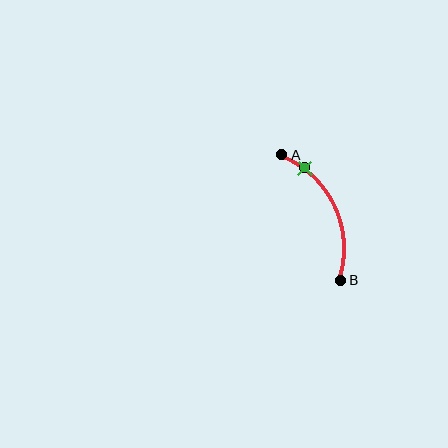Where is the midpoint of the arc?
The arc midpoint is the point on the curve farthest from the straight line joining A and B. It sits to the right of that line.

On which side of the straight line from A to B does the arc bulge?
The arc bulges to the right of the straight line connecting A and B.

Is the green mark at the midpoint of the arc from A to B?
No. The green mark lies on the arc but is closer to endpoint A. The arc midpoint would be at the point on the curve equidistant along the arc from both A and B.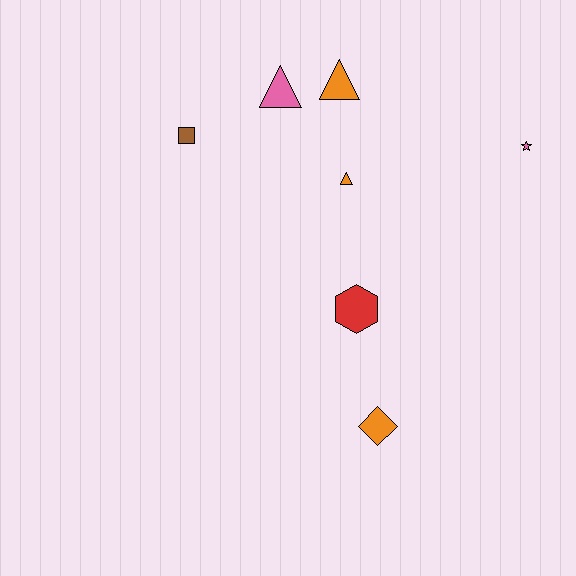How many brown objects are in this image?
There is 1 brown object.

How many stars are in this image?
There is 1 star.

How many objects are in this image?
There are 7 objects.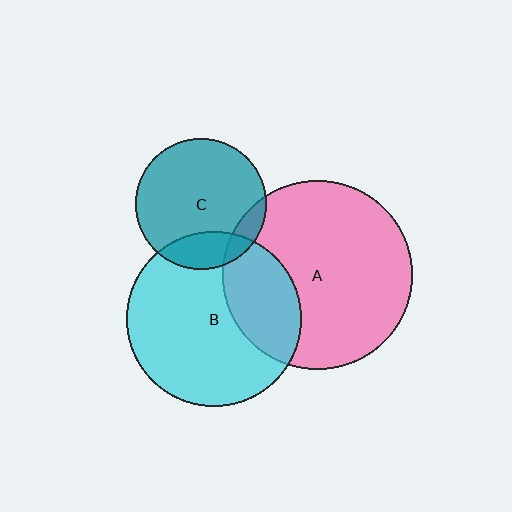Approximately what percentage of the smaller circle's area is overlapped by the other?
Approximately 20%.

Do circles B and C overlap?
Yes.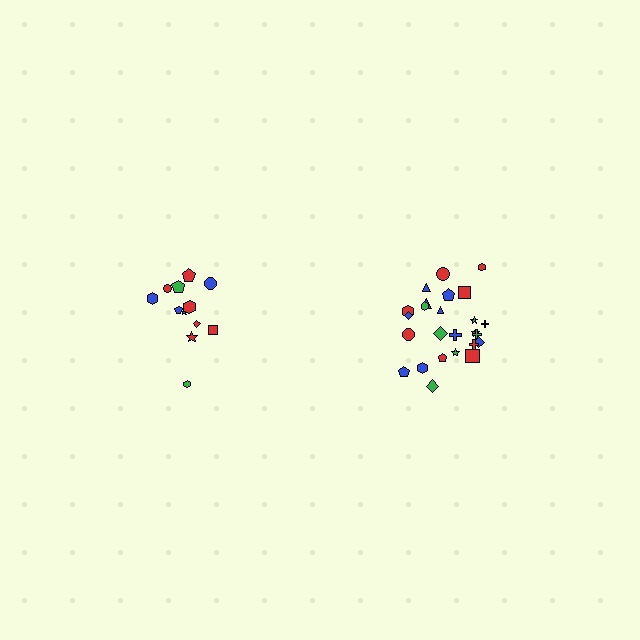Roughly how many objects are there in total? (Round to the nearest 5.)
Roughly 35 objects in total.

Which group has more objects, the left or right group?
The right group.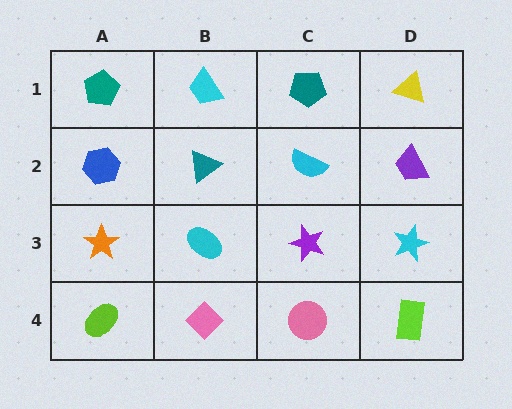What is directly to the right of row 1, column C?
A yellow triangle.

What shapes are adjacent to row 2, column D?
A yellow triangle (row 1, column D), a cyan star (row 3, column D), a cyan semicircle (row 2, column C).